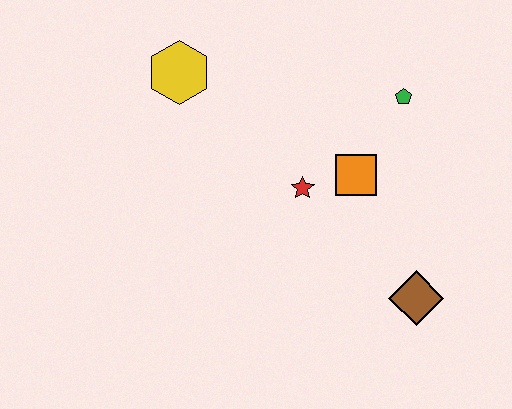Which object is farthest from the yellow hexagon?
The brown diamond is farthest from the yellow hexagon.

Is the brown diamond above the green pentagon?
No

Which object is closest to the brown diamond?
The orange square is closest to the brown diamond.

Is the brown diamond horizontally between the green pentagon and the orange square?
No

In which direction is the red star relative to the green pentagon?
The red star is to the left of the green pentagon.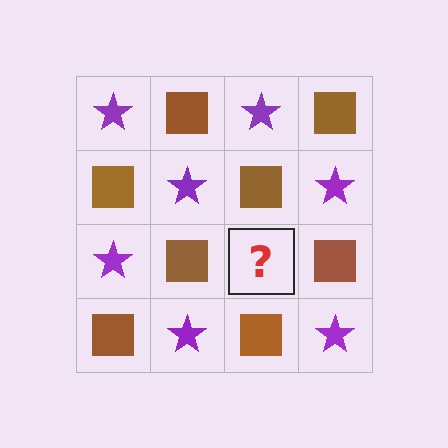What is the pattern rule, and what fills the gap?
The rule is that it alternates purple star and brown square in a checkerboard pattern. The gap should be filled with a purple star.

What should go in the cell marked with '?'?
The missing cell should contain a purple star.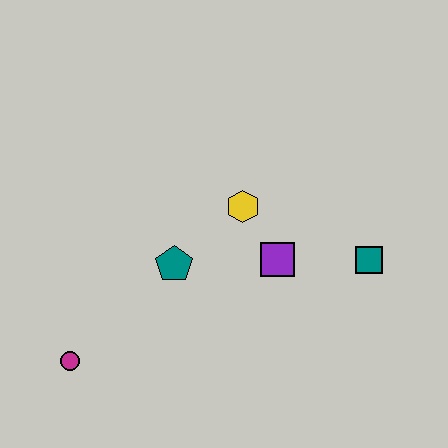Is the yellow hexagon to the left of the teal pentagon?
No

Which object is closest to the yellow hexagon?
The purple square is closest to the yellow hexagon.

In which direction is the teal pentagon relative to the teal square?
The teal pentagon is to the left of the teal square.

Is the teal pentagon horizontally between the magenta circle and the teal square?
Yes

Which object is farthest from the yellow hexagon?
The magenta circle is farthest from the yellow hexagon.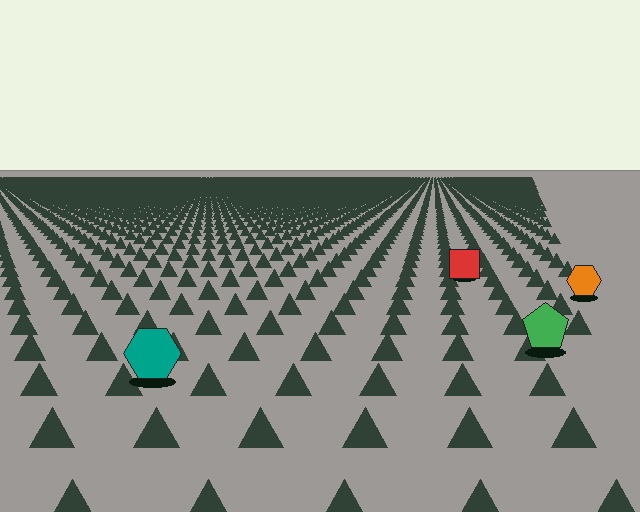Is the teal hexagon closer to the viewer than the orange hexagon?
Yes. The teal hexagon is closer — you can tell from the texture gradient: the ground texture is coarser near it.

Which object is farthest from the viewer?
The red square is farthest from the viewer. It appears smaller and the ground texture around it is denser.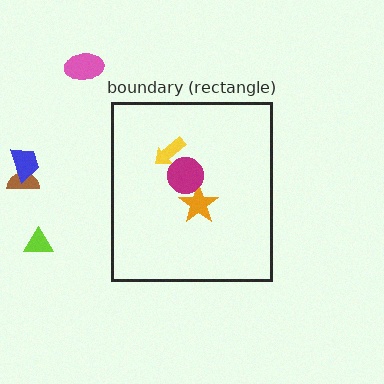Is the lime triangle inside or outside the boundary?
Outside.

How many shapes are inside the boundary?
3 inside, 4 outside.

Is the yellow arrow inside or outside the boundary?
Inside.